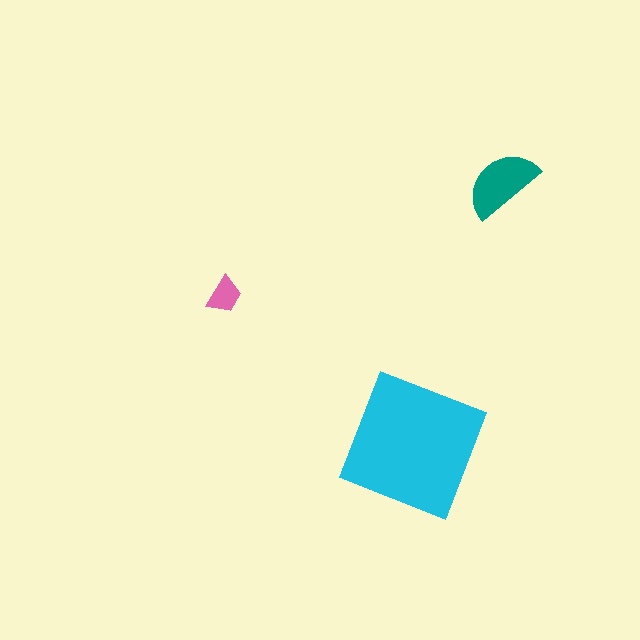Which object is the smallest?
The pink trapezoid.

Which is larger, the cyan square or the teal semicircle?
The cyan square.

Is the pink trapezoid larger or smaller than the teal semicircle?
Smaller.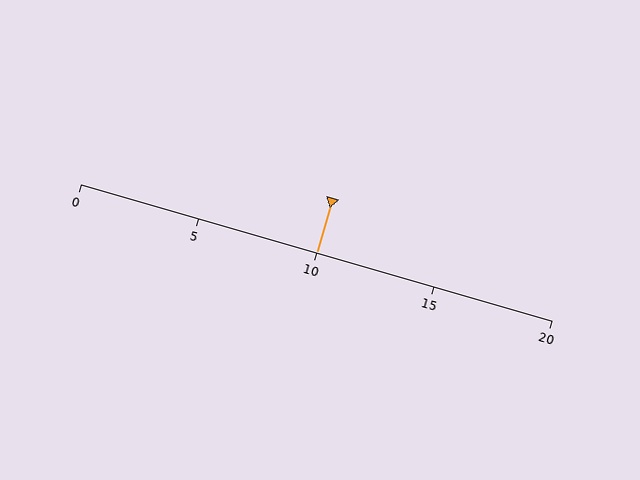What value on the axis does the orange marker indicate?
The marker indicates approximately 10.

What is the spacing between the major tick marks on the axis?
The major ticks are spaced 5 apart.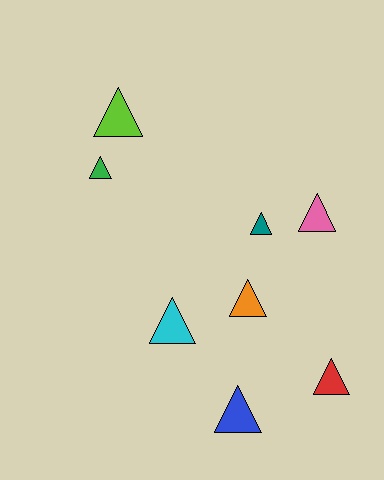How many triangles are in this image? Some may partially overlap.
There are 8 triangles.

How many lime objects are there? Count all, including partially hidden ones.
There is 1 lime object.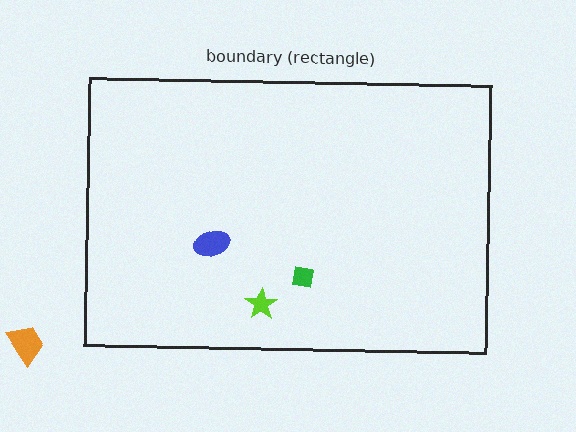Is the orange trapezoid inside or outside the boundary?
Outside.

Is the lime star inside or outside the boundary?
Inside.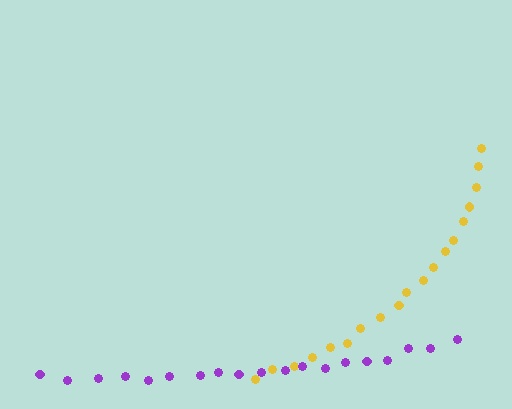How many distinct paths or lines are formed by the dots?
There are 2 distinct paths.